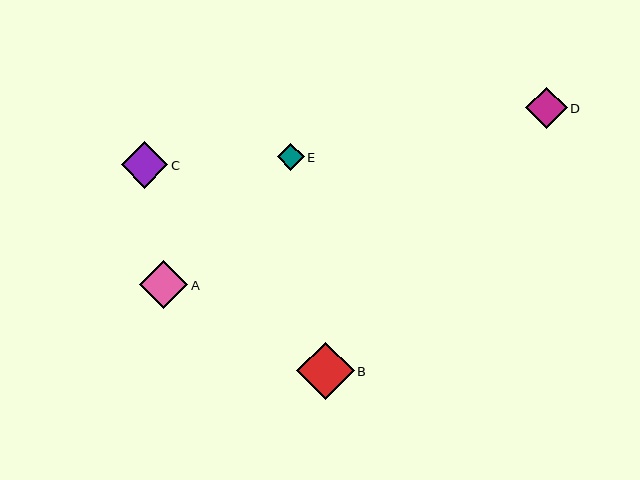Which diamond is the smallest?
Diamond E is the smallest with a size of approximately 27 pixels.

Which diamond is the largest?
Diamond B is the largest with a size of approximately 58 pixels.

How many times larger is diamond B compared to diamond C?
Diamond B is approximately 1.2 times the size of diamond C.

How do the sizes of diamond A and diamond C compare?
Diamond A and diamond C are approximately the same size.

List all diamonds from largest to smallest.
From largest to smallest: B, A, C, D, E.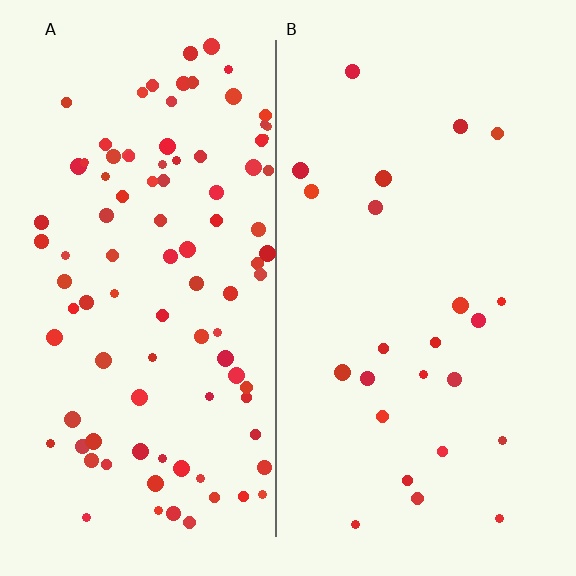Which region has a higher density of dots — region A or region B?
A (the left).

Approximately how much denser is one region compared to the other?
Approximately 4.0× — region A over region B.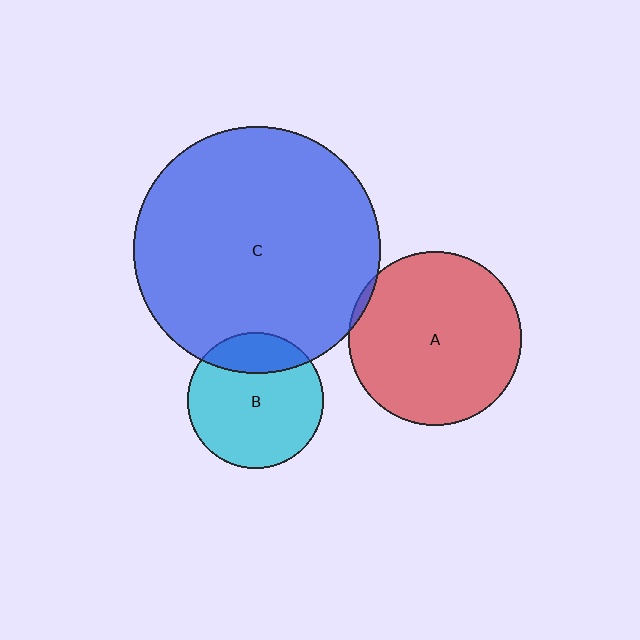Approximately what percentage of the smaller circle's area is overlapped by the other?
Approximately 20%.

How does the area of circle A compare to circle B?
Approximately 1.6 times.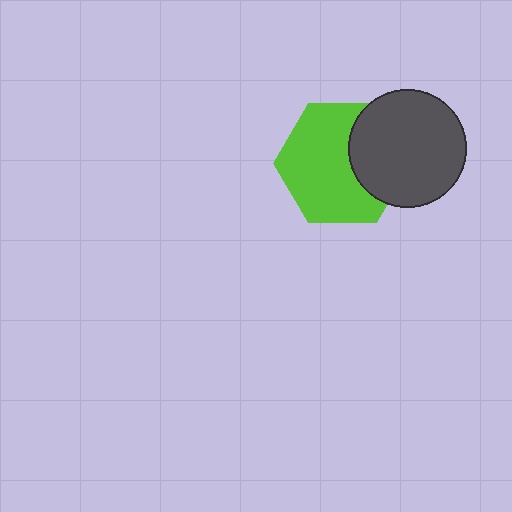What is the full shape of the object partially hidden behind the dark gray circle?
The partially hidden object is a lime hexagon.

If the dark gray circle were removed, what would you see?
You would see the complete lime hexagon.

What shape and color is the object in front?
The object in front is a dark gray circle.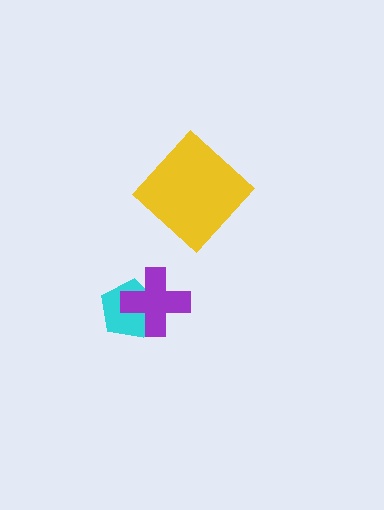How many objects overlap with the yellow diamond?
0 objects overlap with the yellow diamond.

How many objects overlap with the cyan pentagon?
1 object overlaps with the cyan pentagon.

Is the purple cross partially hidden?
No, no other shape covers it.